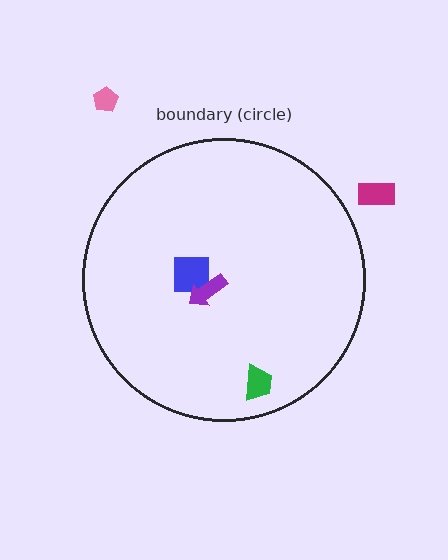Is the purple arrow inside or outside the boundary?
Inside.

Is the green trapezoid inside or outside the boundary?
Inside.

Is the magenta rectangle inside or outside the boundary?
Outside.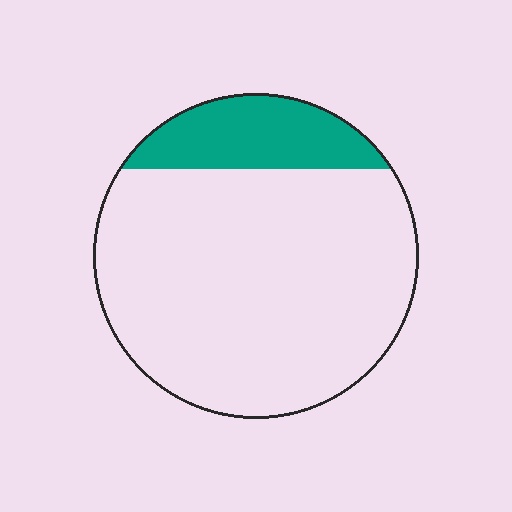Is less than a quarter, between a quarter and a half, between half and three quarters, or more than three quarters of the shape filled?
Less than a quarter.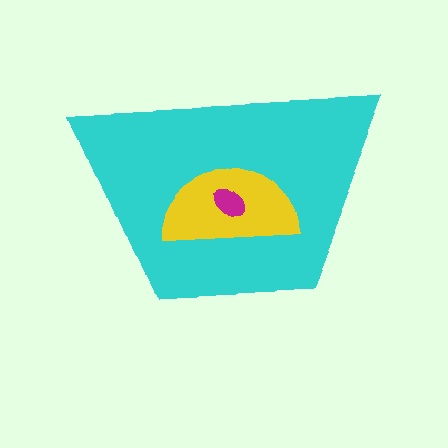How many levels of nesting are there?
3.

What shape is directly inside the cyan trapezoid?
The yellow semicircle.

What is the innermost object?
The magenta ellipse.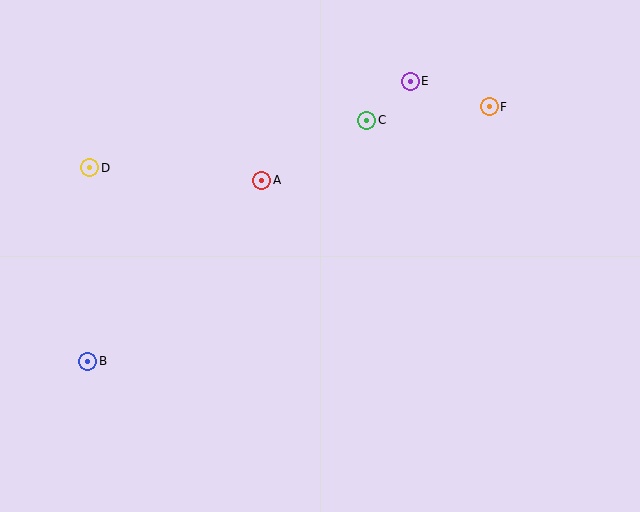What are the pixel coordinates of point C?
Point C is at (367, 120).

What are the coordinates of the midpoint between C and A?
The midpoint between C and A is at (314, 150).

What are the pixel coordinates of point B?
Point B is at (88, 361).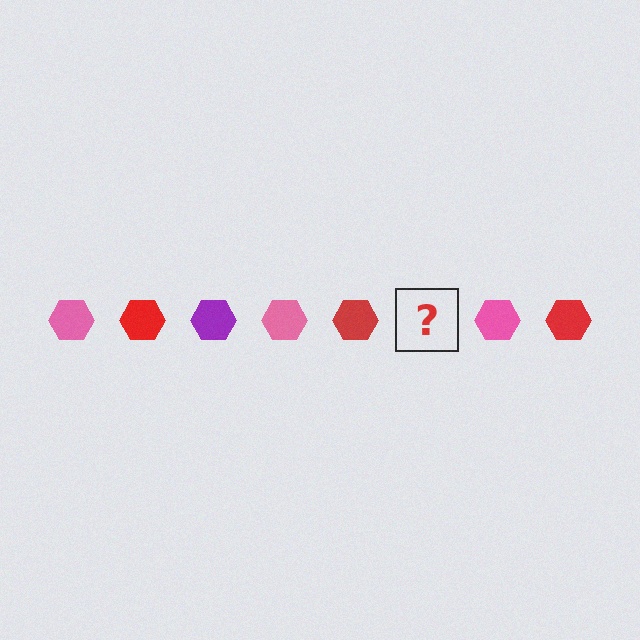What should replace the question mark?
The question mark should be replaced with a purple hexagon.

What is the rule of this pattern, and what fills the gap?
The rule is that the pattern cycles through pink, red, purple hexagons. The gap should be filled with a purple hexagon.